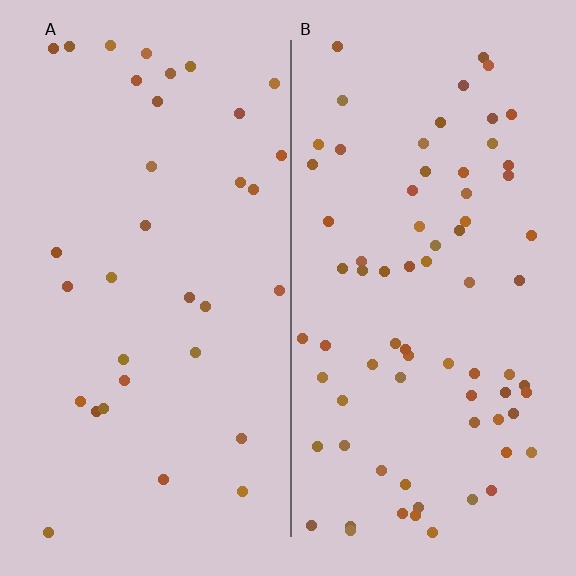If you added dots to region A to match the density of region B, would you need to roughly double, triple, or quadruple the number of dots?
Approximately double.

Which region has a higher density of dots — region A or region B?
B (the right).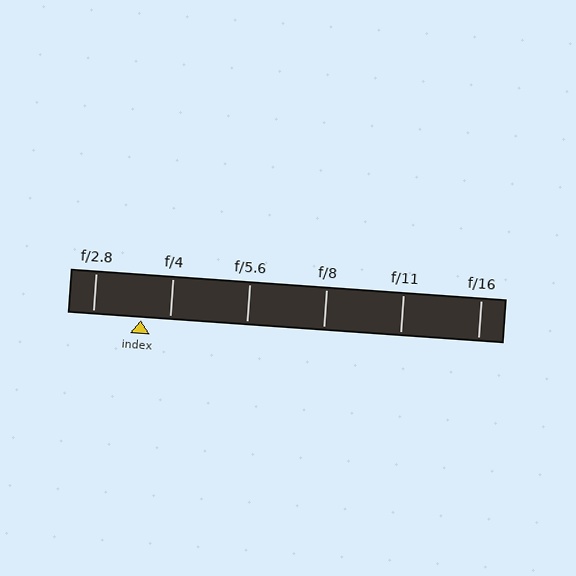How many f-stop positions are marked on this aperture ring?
There are 6 f-stop positions marked.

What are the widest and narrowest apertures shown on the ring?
The widest aperture shown is f/2.8 and the narrowest is f/16.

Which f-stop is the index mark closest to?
The index mark is closest to f/4.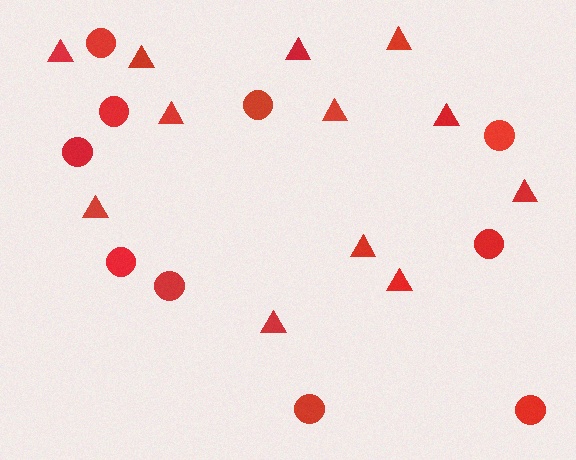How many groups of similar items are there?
There are 2 groups: one group of triangles (12) and one group of circles (10).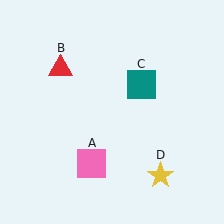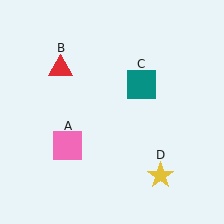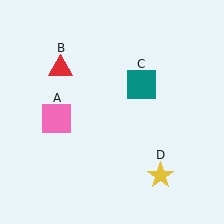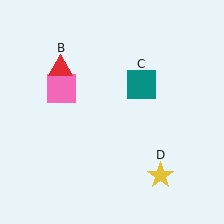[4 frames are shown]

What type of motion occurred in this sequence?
The pink square (object A) rotated clockwise around the center of the scene.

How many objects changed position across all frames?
1 object changed position: pink square (object A).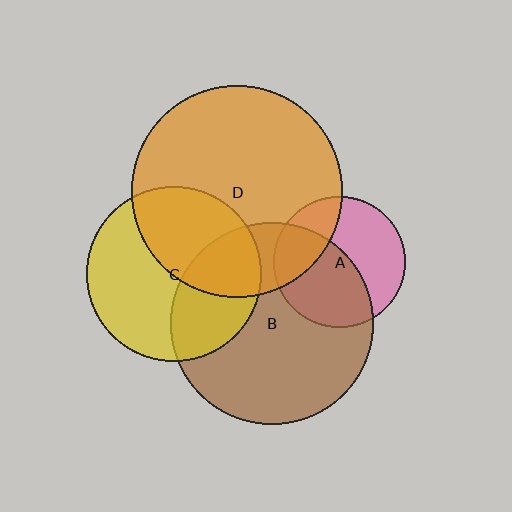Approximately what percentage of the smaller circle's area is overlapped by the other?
Approximately 50%.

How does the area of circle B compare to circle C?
Approximately 1.3 times.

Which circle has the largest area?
Circle D (orange).